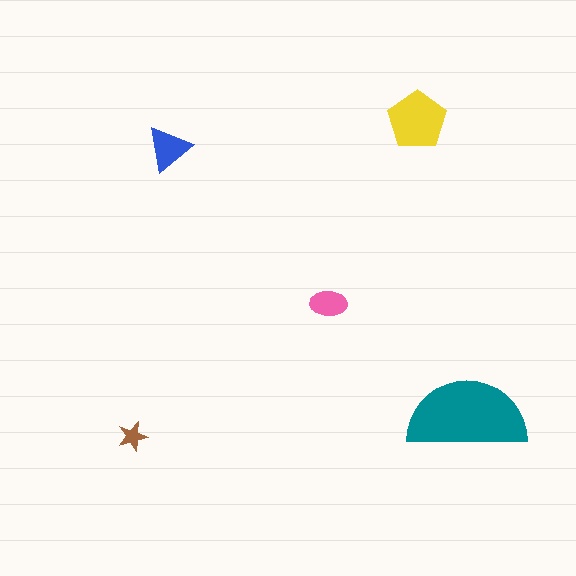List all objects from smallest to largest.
The brown star, the pink ellipse, the blue triangle, the yellow pentagon, the teal semicircle.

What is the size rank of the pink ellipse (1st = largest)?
4th.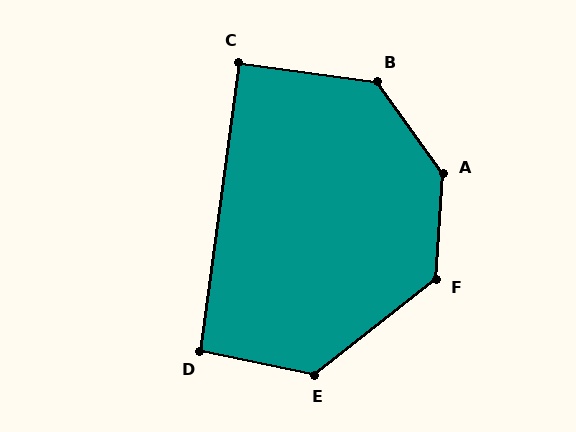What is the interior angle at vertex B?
Approximately 134 degrees (obtuse).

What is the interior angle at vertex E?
Approximately 130 degrees (obtuse).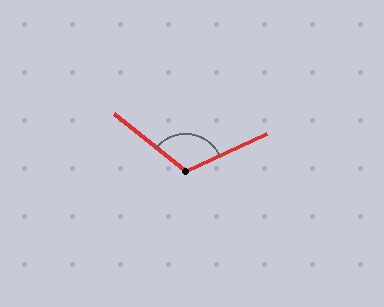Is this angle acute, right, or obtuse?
It is obtuse.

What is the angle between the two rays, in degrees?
Approximately 117 degrees.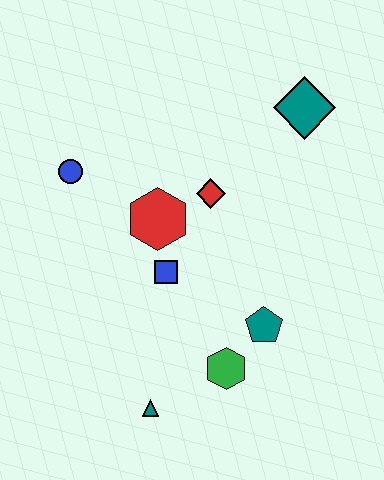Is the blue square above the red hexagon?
No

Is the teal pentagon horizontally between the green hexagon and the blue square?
No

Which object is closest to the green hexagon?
The teal pentagon is closest to the green hexagon.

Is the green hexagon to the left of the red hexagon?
No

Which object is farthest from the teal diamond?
The teal triangle is farthest from the teal diamond.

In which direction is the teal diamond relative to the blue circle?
The teal diamond is to the right of the blue circle.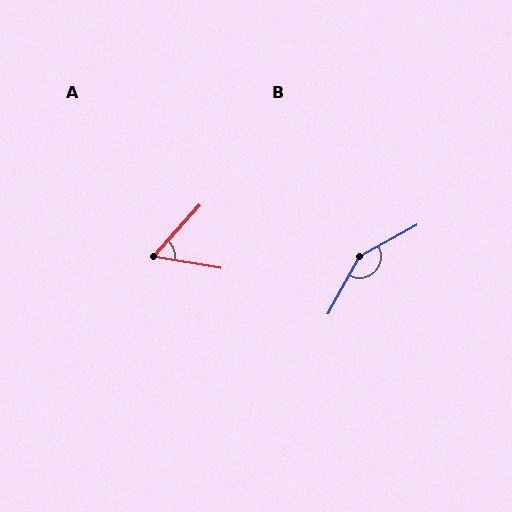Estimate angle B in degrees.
Approximately 147 degrees.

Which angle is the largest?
B, at approximately 147 degrees.